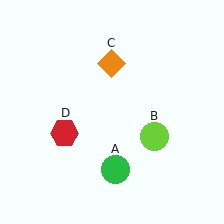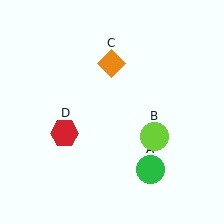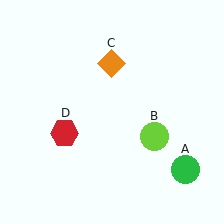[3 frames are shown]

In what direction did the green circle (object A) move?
The green circle (object A) moved right.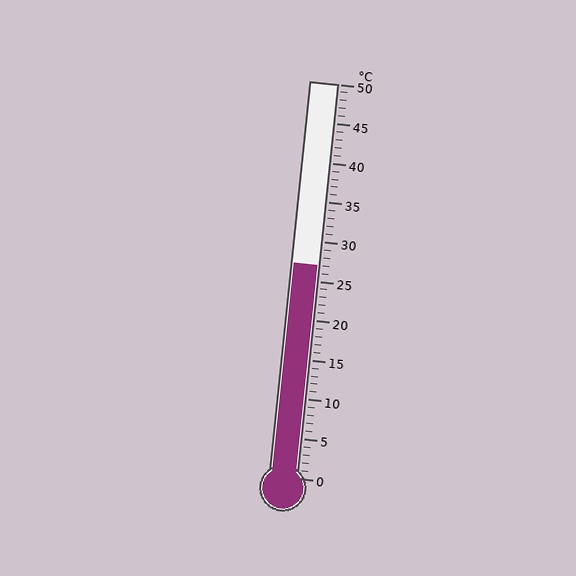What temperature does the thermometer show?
The thermometer shows approximately 27°C.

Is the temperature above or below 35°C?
The temperature is below 35°C.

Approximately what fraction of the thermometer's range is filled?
The thermometer is filled to approximately 55% of its range.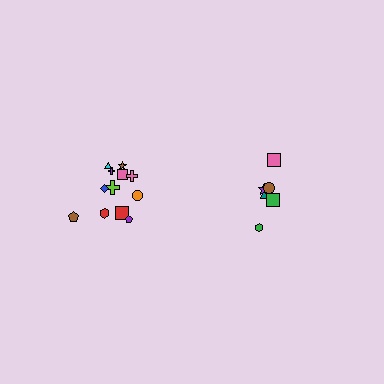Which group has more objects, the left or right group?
The left group.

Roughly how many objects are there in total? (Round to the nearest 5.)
Roughly 20 objects in total.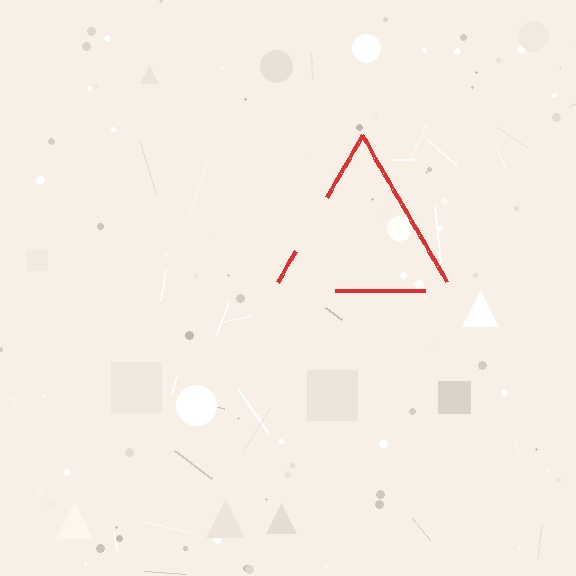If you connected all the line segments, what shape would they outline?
They would outline a triangle.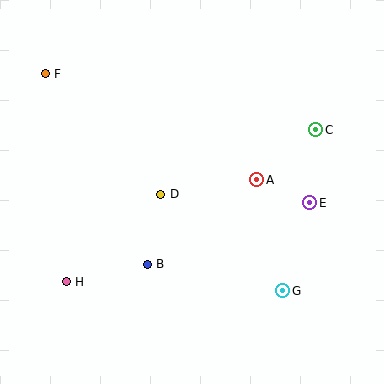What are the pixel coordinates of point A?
Point A is at (257, 180).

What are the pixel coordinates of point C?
Point C is at (316, 130).